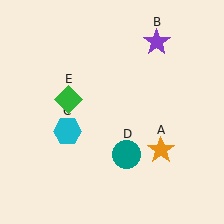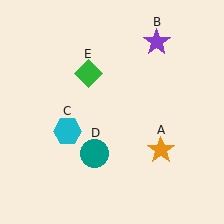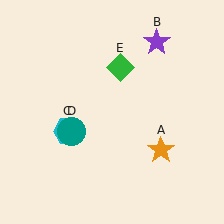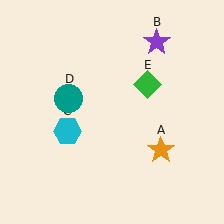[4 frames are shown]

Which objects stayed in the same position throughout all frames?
Orange star (object A) and purple star (object B) and cyan hexagon (object C) remained stationary.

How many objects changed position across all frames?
2 objects changed position: teal circle (object D), green diamond (object E).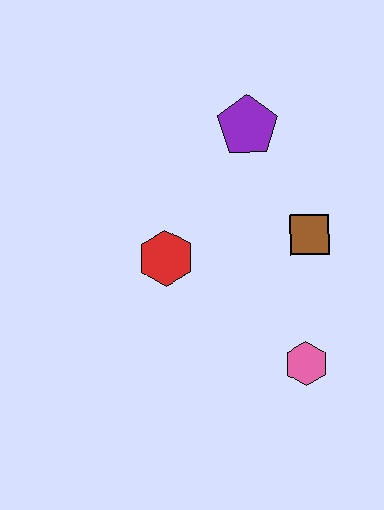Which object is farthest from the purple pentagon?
The pink hexagon is farthest from the purple pentagon.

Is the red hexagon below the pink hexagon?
No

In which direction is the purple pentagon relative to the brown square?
The purple pentagon is above the brown square.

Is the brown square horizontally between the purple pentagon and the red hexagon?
No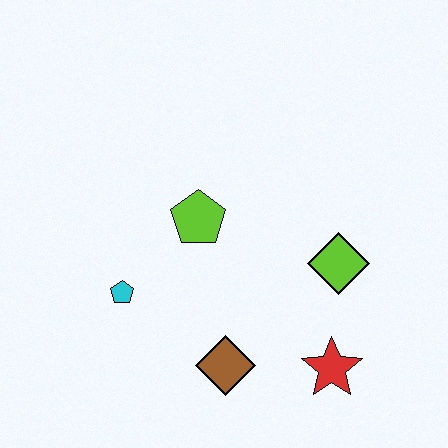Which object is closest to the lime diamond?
The red star is closest to the lime diamond.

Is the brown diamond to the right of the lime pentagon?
Yes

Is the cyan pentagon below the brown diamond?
No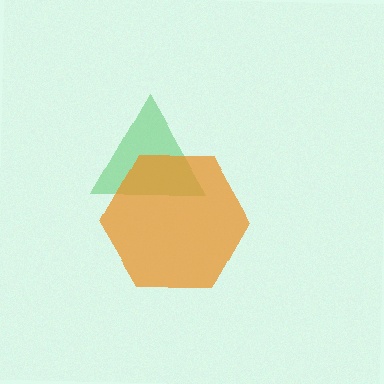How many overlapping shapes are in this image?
There are 2 overlapping shapes in the image.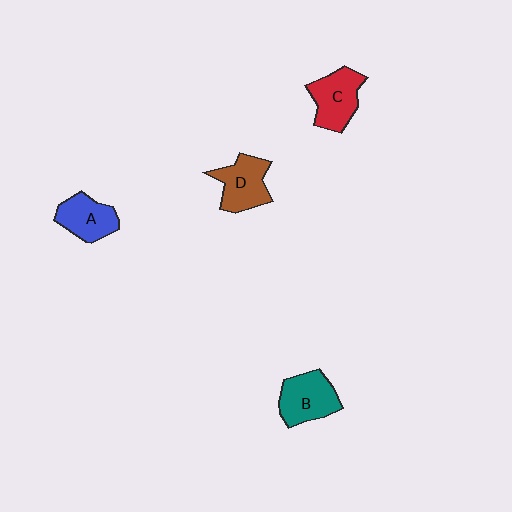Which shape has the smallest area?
Shape A (blue).